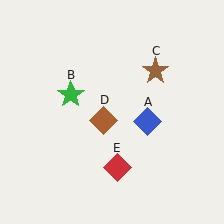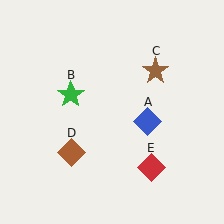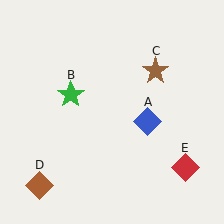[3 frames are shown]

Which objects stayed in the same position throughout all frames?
Blue diamond (object A) and green star (object B) and brown star (object C) remained stationary.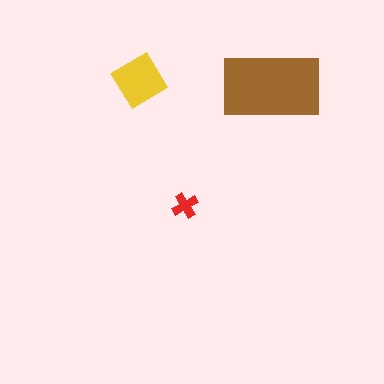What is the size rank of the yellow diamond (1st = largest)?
2nd.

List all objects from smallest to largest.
The red cross, the yellow diamond, the brown rectangle.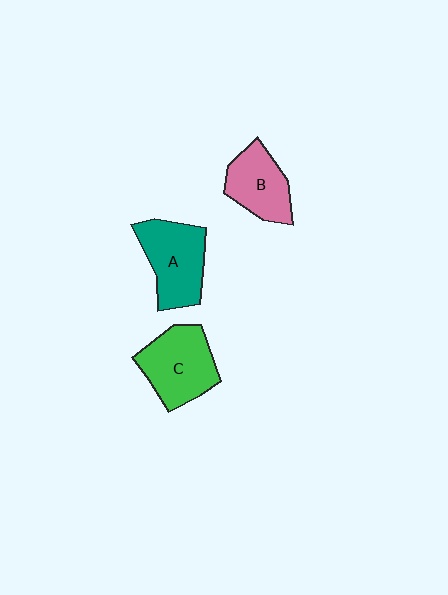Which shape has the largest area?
Shape C (green).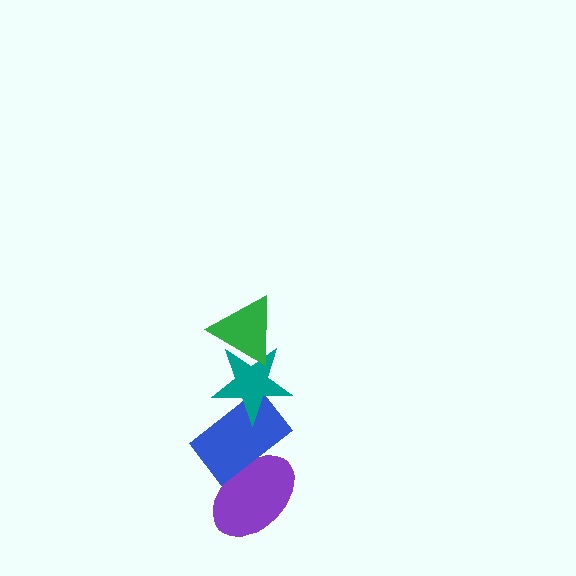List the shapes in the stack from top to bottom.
From top to bottom: the green triangle, the teal star, the blue rectangle, the purple ellipse.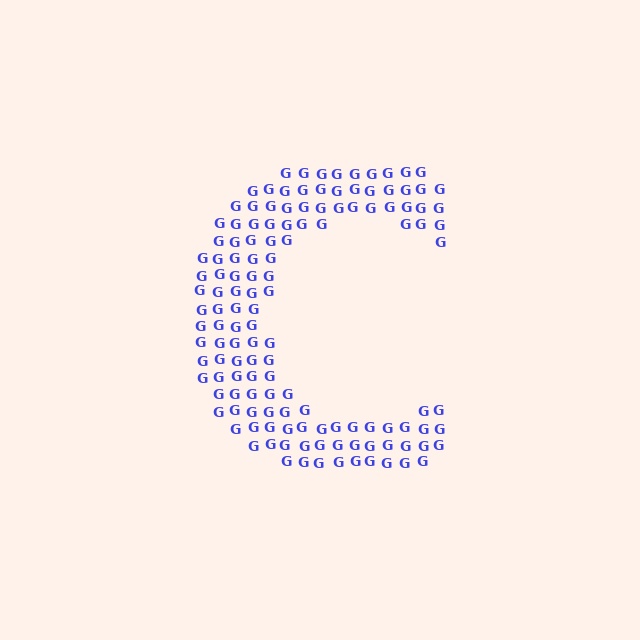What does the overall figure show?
The overall figure shows the letter C.